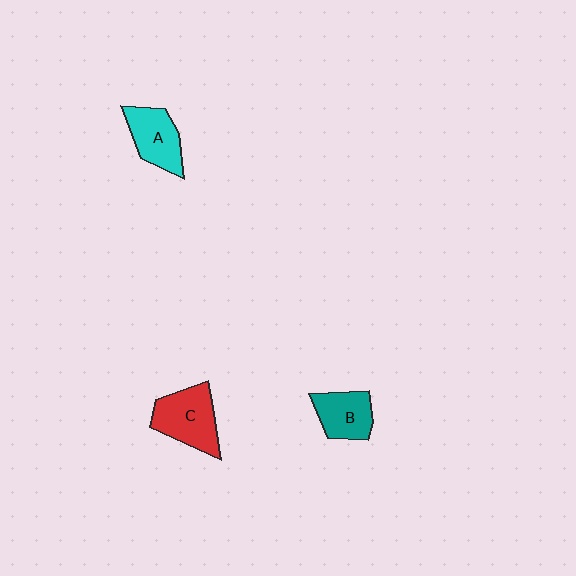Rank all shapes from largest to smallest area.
From largest to smallest: C (red), A (cyan), B (teal).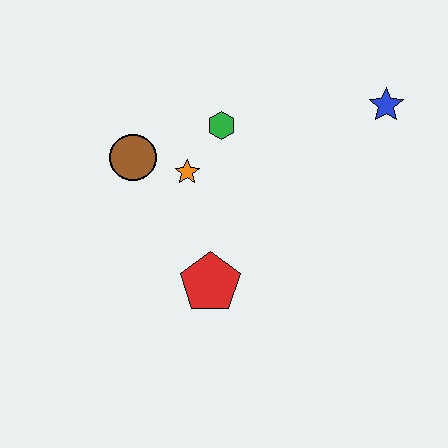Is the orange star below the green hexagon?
Yes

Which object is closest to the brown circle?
The orange star is closest to the brown circle.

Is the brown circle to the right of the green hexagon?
No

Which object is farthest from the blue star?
The brown circle is farthest from the blue star.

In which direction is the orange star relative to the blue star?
The orange star is to the left of the blue star.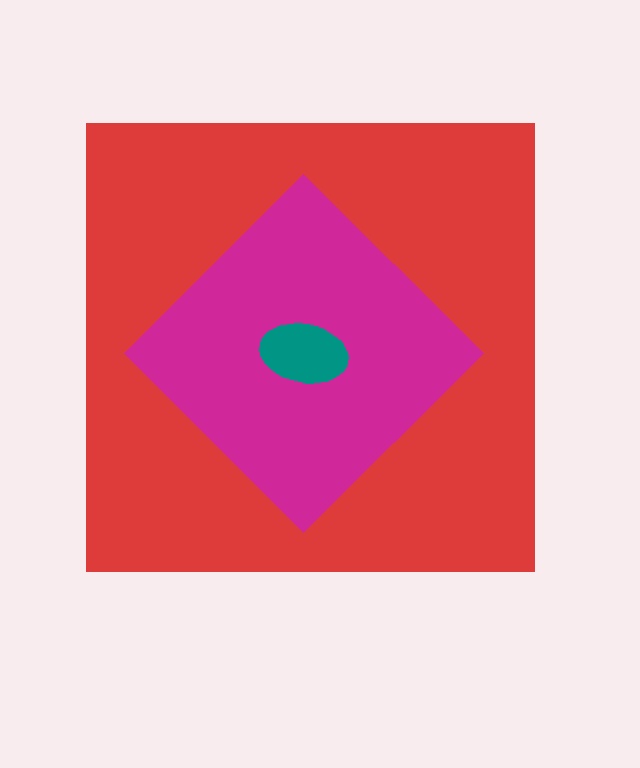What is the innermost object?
The teal ellipse.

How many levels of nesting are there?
3.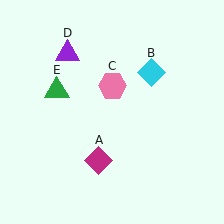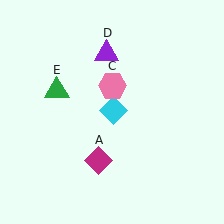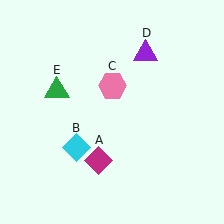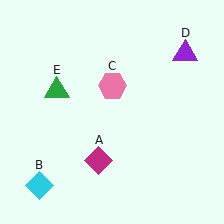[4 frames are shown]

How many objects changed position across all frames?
2 objects changed position: cyan diamond (object B), purple triangle (object D).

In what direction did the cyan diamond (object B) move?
The cyan diamond (object B) moved down and to the left.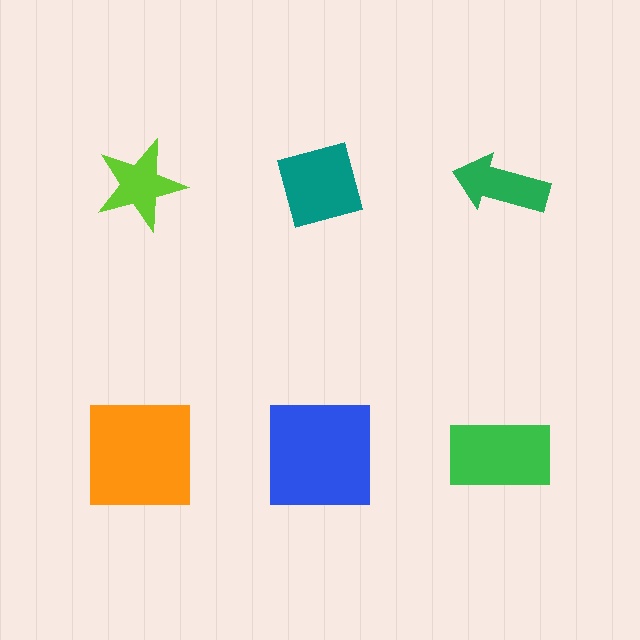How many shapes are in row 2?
3 shapes.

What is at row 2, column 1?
An orange square.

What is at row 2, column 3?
A green rectangle.